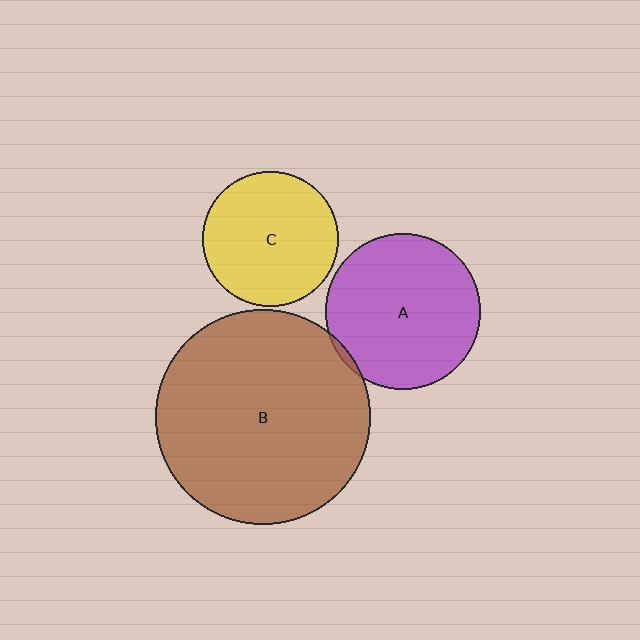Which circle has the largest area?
Circle B (brown).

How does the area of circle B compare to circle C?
Approximately 2.5 times.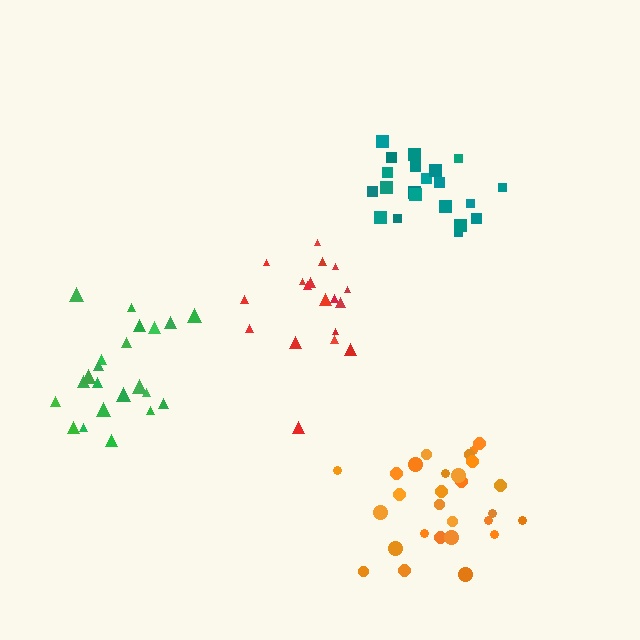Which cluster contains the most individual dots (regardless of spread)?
Orange (28).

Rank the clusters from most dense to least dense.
teal, green, orange, red.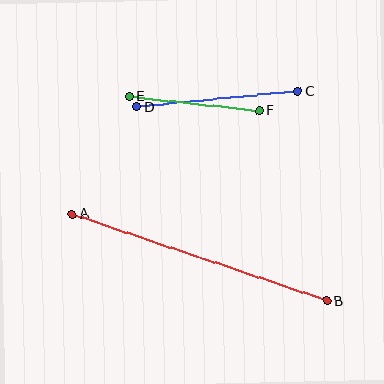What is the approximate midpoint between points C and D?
The midpoint is at approximately (217, 99) pixels.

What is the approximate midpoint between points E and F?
The midpoint is at approximately (194, 104) pixels.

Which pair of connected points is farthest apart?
Points A and B are farthest apart.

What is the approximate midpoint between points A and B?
The midpoint is at approximately (199, 257) pixels.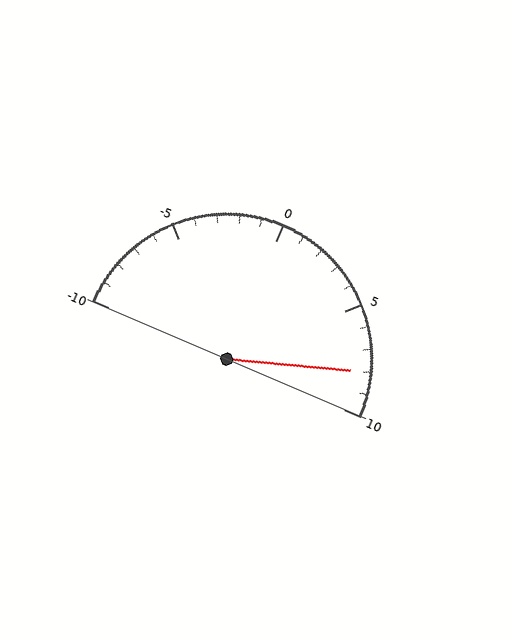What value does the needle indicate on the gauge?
The needle indicates approximately 8.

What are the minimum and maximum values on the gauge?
The gauge ranges from -10 to 10.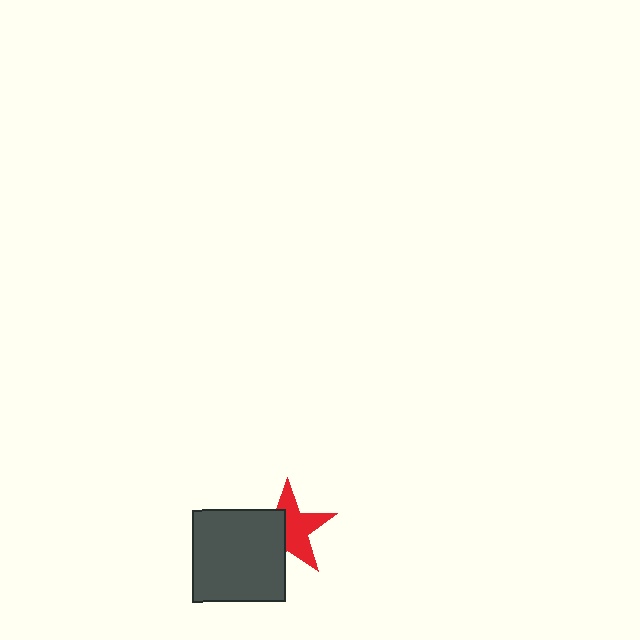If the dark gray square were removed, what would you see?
You would see the complete red star.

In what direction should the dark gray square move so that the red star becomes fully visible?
The dark gray square should move toward the lower-left. That is the shortest direction to clear the overlap and leave the red star fully visible.